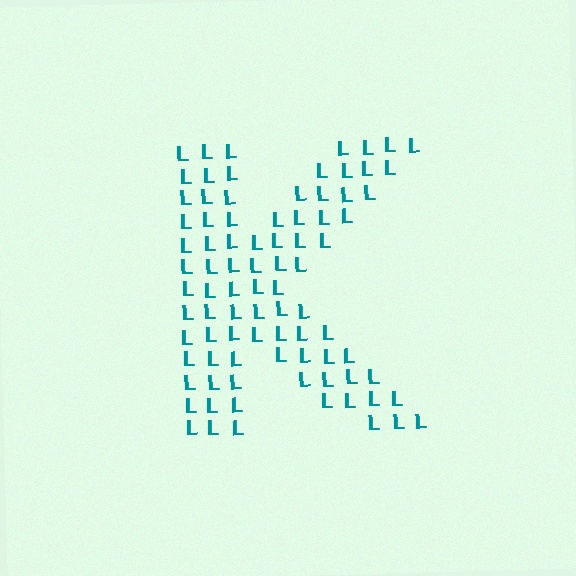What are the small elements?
The small elements are letter L's.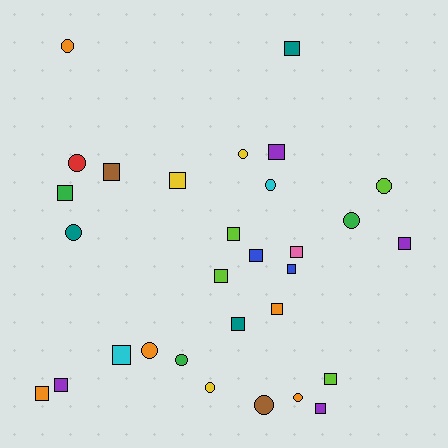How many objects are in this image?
There are 30 objects.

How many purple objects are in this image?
There are 4 purple objects.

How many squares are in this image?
There are 18 squares.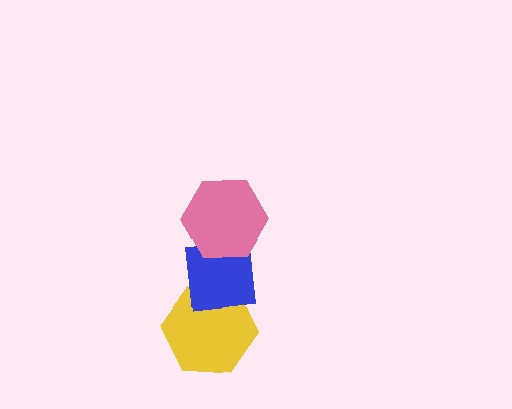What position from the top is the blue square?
The blue square is 2nd from the top.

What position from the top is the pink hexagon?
The pink hexagon is 1st from the top.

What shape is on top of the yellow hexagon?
The blue square is on top of the yellow hexagon.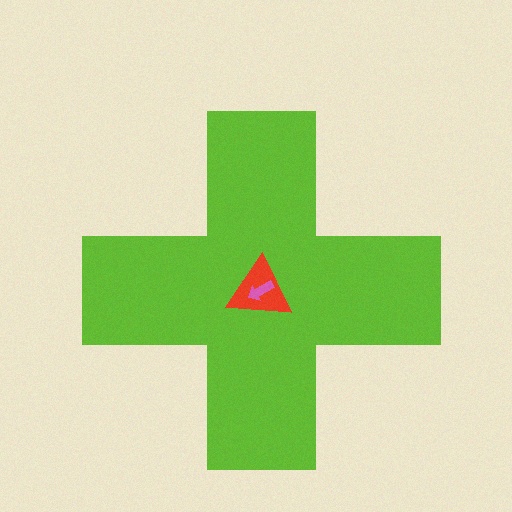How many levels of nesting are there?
3.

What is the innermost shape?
The pink arrow.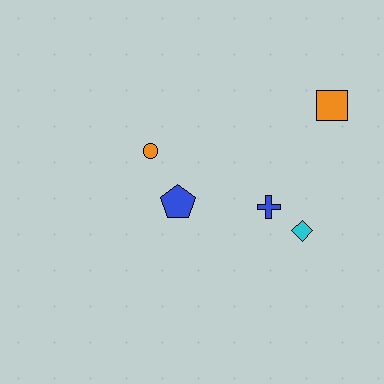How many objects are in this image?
There are 5 objects.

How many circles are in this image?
There is 1 circle.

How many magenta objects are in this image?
There are no magenta objects.